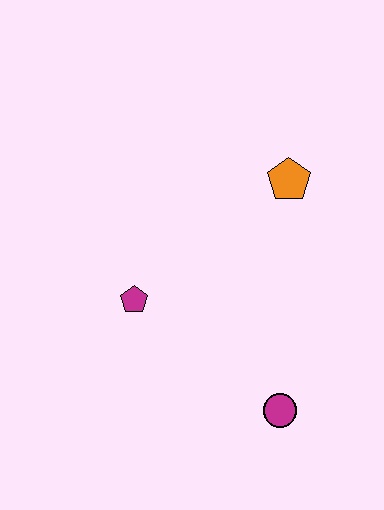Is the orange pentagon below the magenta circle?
No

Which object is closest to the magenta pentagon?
The magenta circle is closest to the magenta pentagon.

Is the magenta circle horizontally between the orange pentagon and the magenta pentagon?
Yes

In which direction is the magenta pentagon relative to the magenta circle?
The magenta pentagon is to the left of the magenta circle.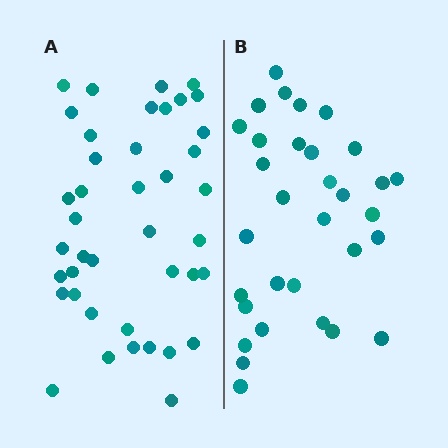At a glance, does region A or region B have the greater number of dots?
Region A (the left region) has more dots.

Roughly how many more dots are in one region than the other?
Region A has roughly 8 or so more dots than region B.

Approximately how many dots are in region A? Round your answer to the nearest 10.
About 40 dots. (The exact count is 41, which rounds to 40.)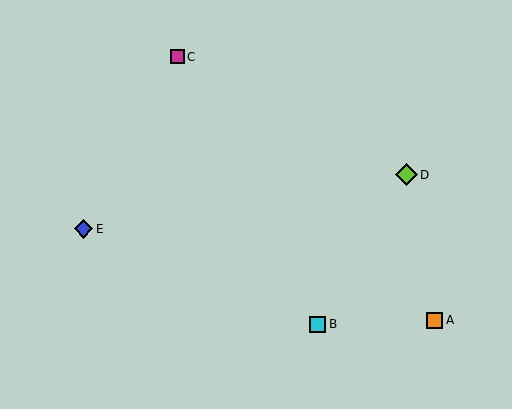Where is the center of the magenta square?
The center of the magenta square is at (177, 57).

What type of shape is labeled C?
Shape C is a magenta square.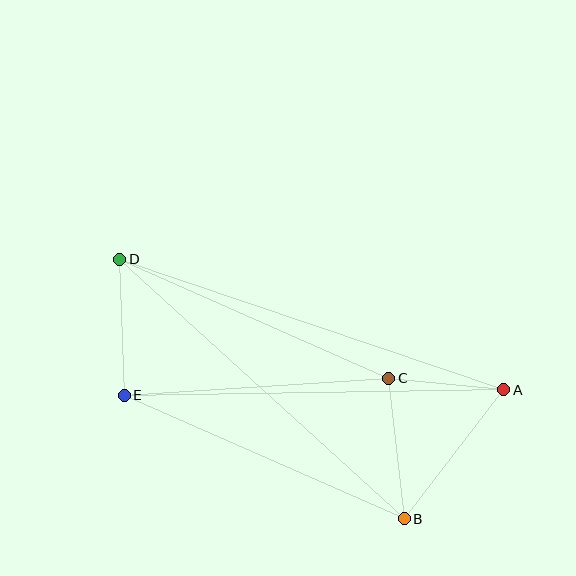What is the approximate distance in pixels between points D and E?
The distance between D and E is approximately 136 pixels.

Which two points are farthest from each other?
Points A and D are farthest from each other.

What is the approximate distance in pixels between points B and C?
The distance between B and C is approximately 141 pixels.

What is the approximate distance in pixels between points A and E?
The distance between A and E is approximately 380 pixels.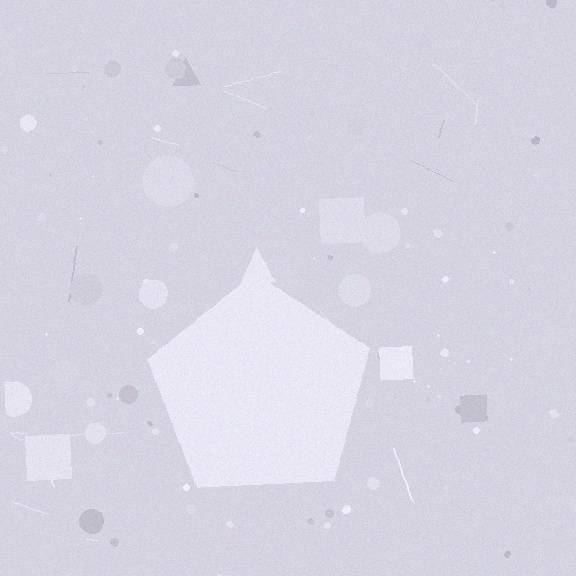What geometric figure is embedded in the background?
A pentagon is embedded in the background.